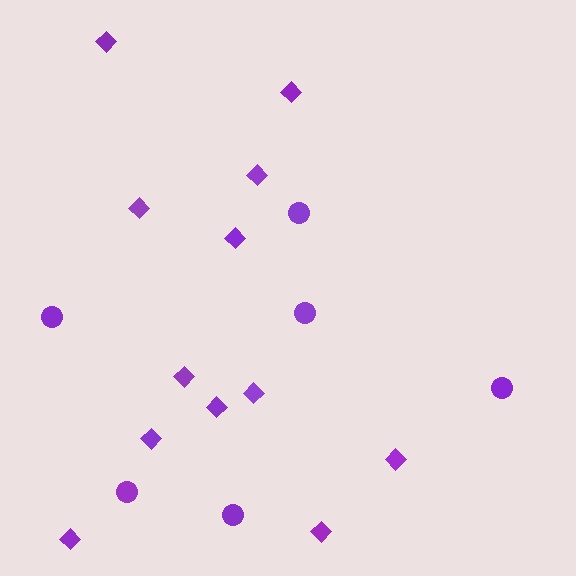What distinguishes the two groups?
There are 2 groups: one group of circles (6) and one group of diamonds (12).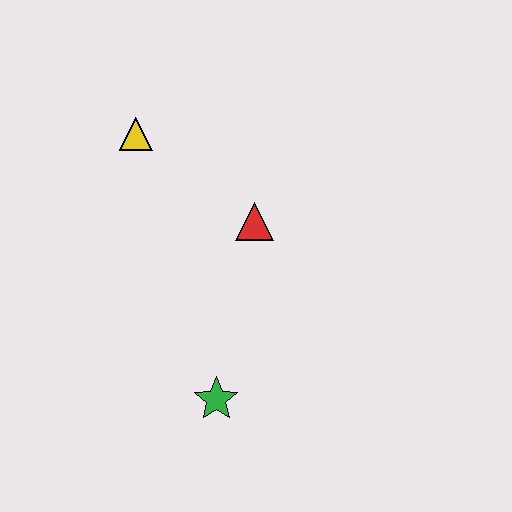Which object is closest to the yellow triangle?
The red triangle is closest to the yellow triangle.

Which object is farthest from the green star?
The yellow triangle is farthest from the green star.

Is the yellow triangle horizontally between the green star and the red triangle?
No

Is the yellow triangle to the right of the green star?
No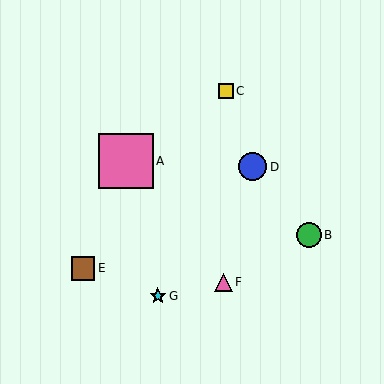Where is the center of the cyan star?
The center of the cyan star is at (158, 296).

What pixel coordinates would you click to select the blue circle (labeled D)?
Click at (252, 167) to select the blue circle D.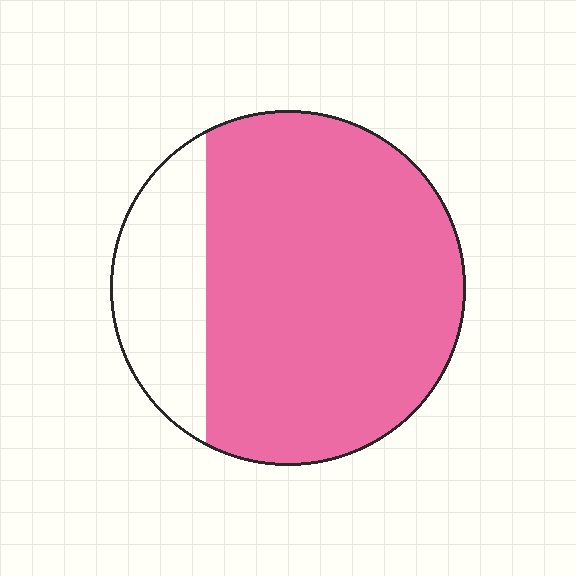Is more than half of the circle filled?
Yes.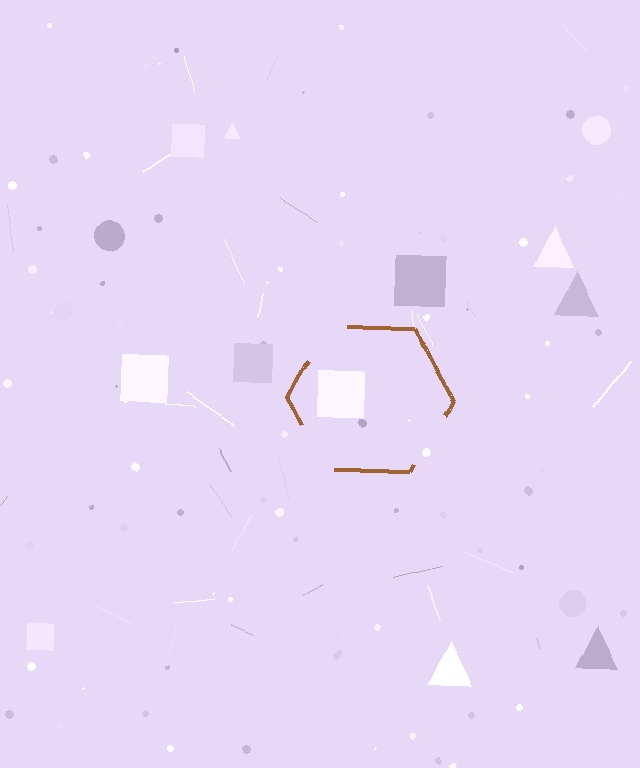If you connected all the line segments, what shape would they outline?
They would outline a hexagon.